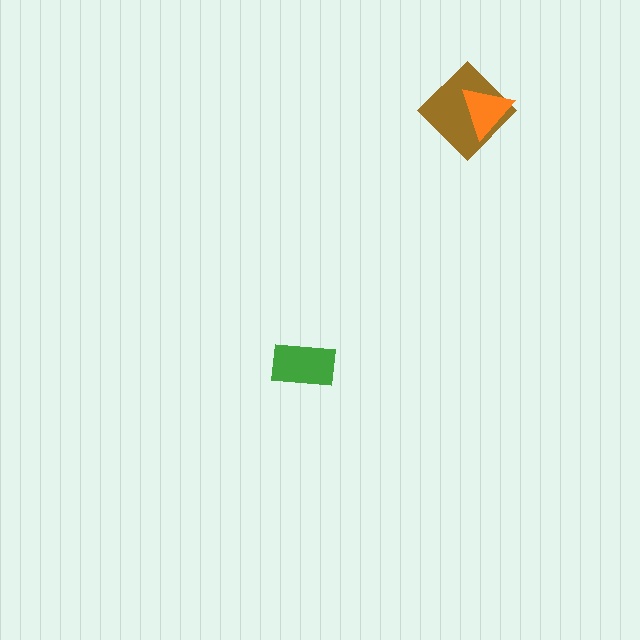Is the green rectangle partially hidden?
No, no other shape covers it.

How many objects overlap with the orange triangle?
1 object overlaps with the orange triangle.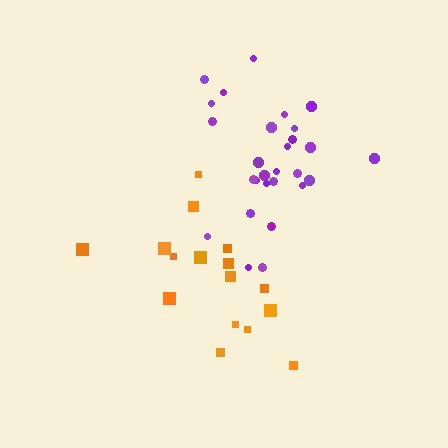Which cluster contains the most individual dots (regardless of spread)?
Purple (28).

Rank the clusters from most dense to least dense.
purple, orange.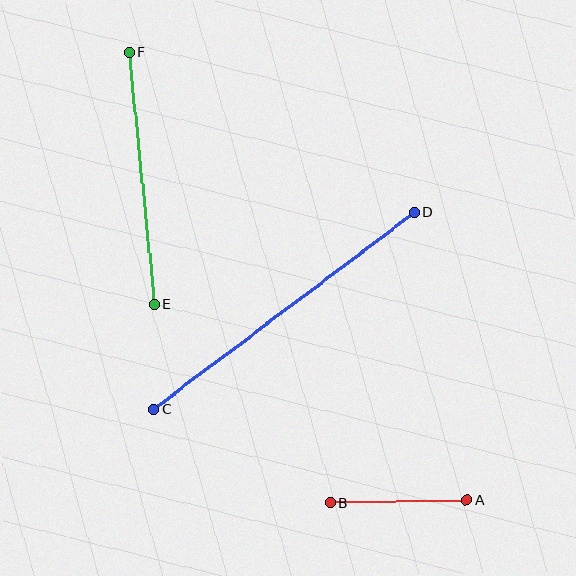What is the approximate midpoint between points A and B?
The midpoint is at approximately (399, 502) pixels.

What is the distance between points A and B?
The distance is approximately 136 pixels.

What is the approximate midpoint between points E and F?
The midpoint is at approximately (142, 178) pixels.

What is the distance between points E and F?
The distance is approximately 253 pixels.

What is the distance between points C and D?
The distance is approximately 327 pixels.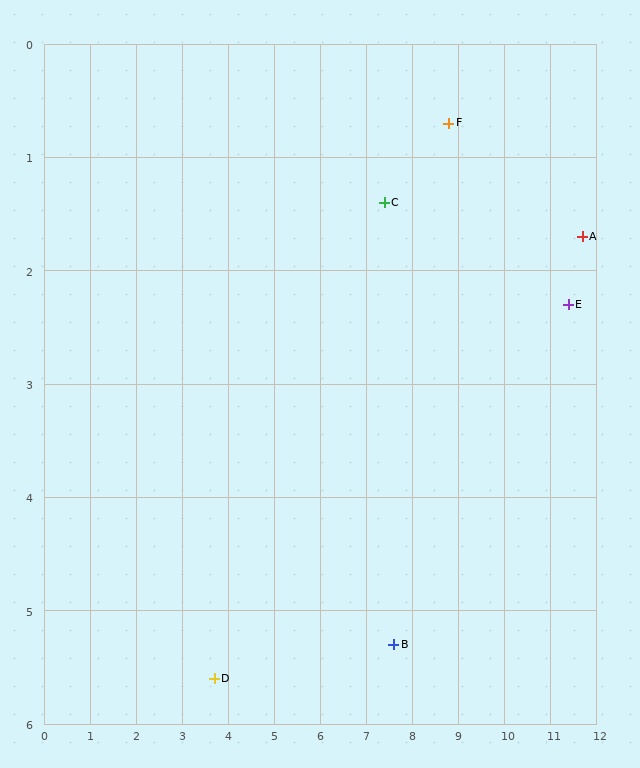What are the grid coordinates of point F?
Point F is at approximately (8.8, 0.7).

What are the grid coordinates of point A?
Point A is at approximately (11.7, 1.7).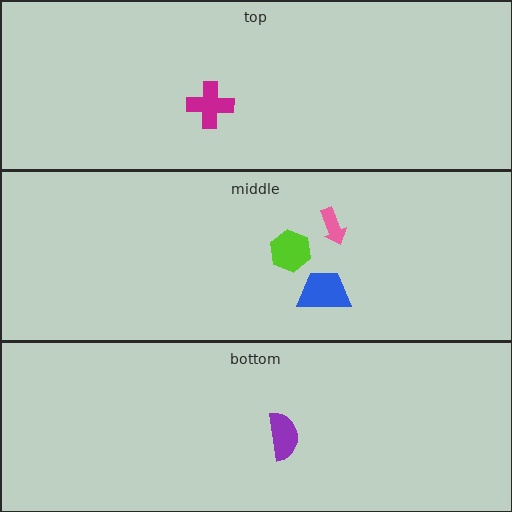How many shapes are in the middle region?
3.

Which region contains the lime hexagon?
The middle region.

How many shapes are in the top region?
1.